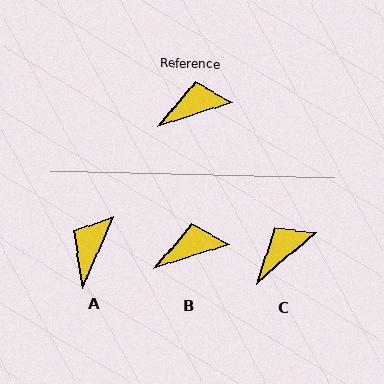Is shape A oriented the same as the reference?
No, it is off by about 48 degrees.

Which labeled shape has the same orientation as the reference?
B.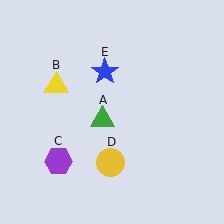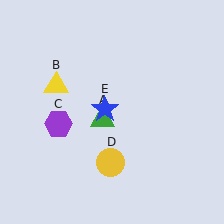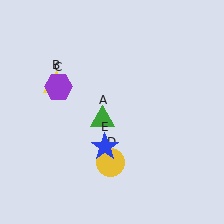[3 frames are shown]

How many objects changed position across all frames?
2 objects changed position: purple hexagon (object C), blue star (object E).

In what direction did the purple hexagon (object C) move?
The purple hexagon (object C) moved up.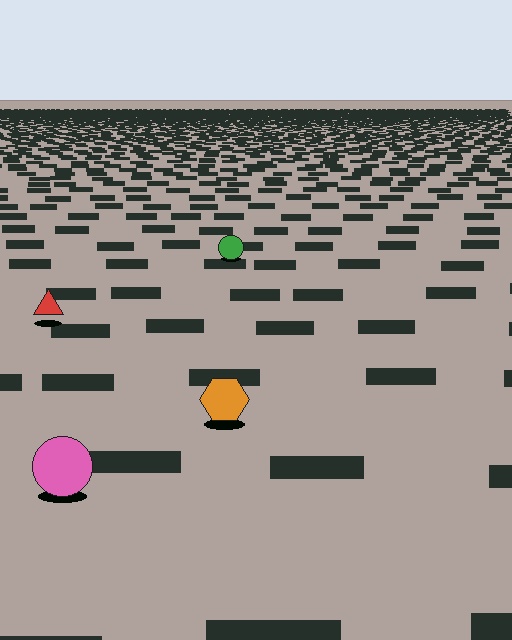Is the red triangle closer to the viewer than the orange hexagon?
No. The orange hexagon is closer — you can tell from the texture gradient: the ground texture is coarser near it.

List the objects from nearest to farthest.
From nearest to farthest: the pink circle, the orange hexagon, the red triangle, the green circle.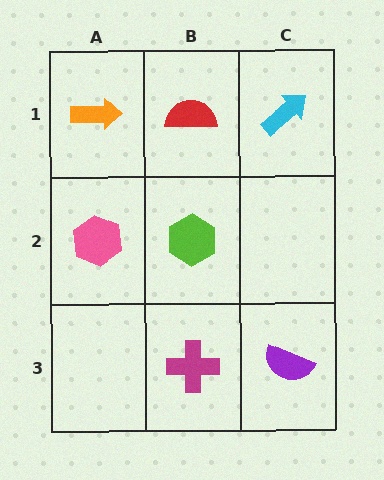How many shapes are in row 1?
3 shapes.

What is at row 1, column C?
A cyan arrow.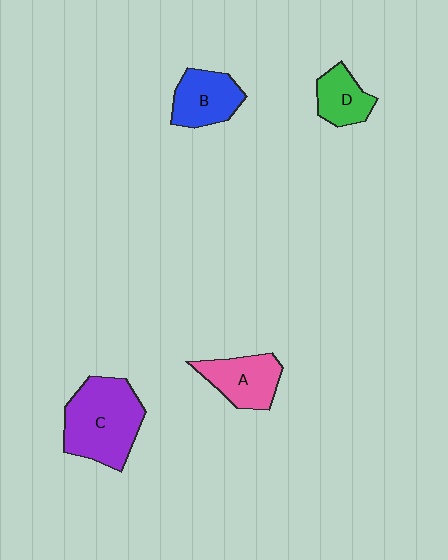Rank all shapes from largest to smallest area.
From largest to smallest: C (purple), A (pink), B (blue), D (green).